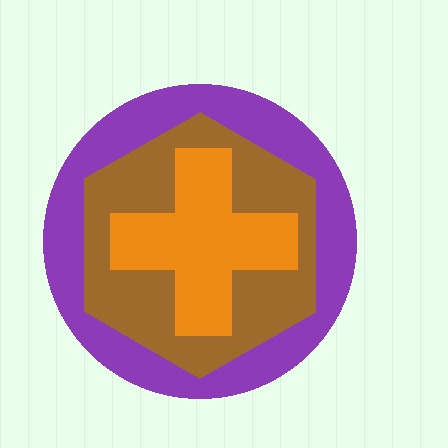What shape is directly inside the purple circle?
The brown hexagon.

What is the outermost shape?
The purple circle.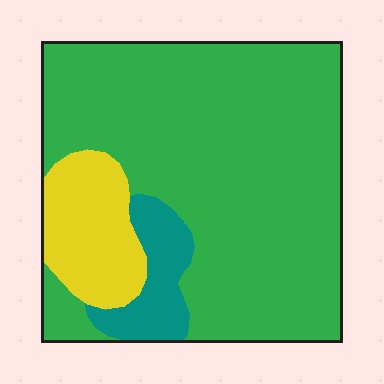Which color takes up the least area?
Teal, at roughly 10%.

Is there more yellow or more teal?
Yellow.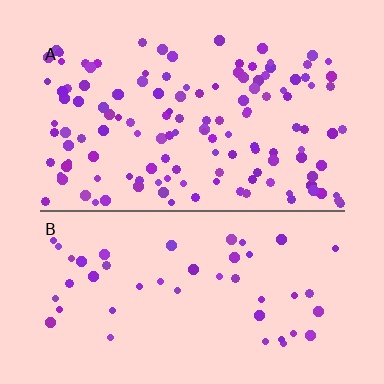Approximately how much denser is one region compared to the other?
Approximately 2.8× — region A over region B.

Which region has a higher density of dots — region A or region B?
A (the top).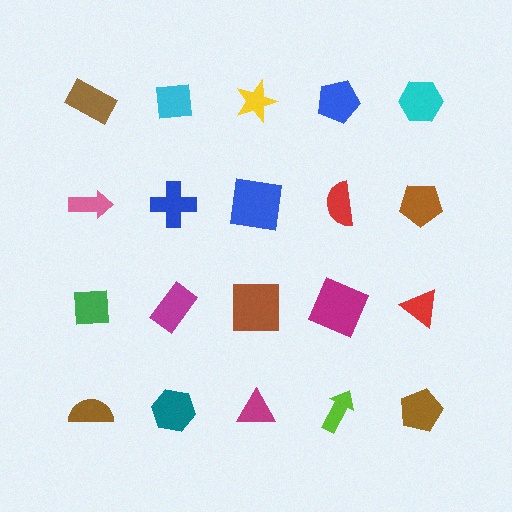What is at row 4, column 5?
A brown pentagon.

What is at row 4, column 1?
A brown semicircle.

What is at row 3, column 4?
A magenta square.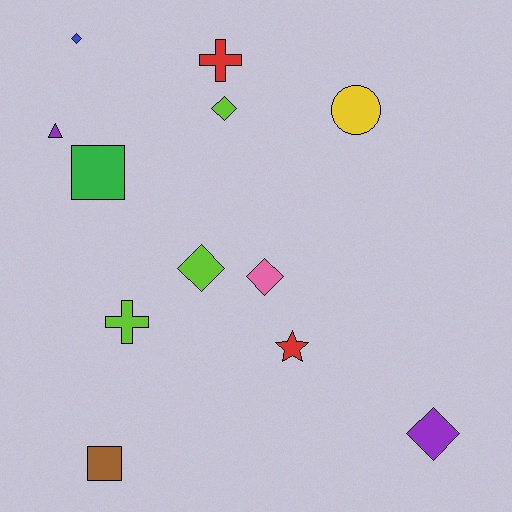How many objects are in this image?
There are 12 objects.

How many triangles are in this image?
There is 1 triangle.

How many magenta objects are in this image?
There are no magenta objects.